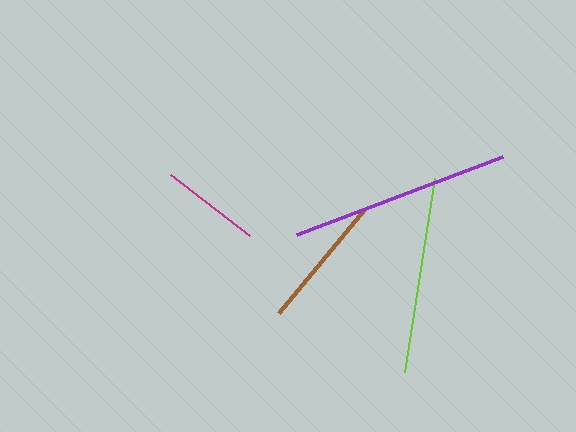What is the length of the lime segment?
The lime segment is approximately 196 pixels long.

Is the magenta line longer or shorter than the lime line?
The lime line is longer than the magenta line.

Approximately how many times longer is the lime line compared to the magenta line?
The lime line is approximately 2.0 times the length of the magenta line.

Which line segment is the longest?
The purple line is the longest at approximately 220 pixels.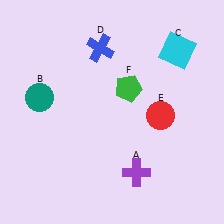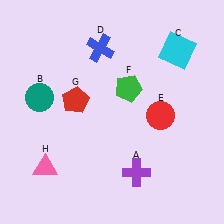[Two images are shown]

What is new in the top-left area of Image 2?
A red pentagon (G) was added in the top-left area of Image 2.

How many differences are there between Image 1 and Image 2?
There are 2 differences between the two images.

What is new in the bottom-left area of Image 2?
A pink triangle (H) was added in the bottom-left area of Image 2.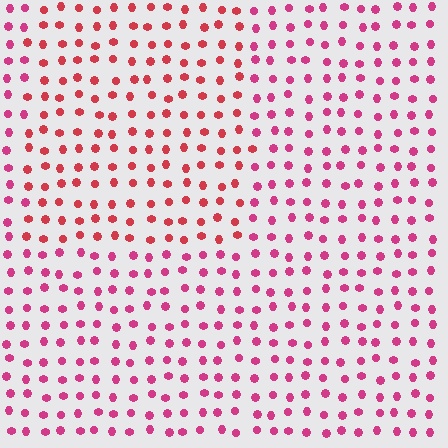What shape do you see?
I see a rectangle.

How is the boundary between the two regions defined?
The boundary is defined purely by a slight shift in hue (about 24 degrees). Spacing, size, and orientation are identical on both sides.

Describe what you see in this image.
The image is filled with small magenta elements in a uniform arrangement. A rectangle-shaped region is visible where the elements are tinted to a slightly different hue, forming a subtle color boundary.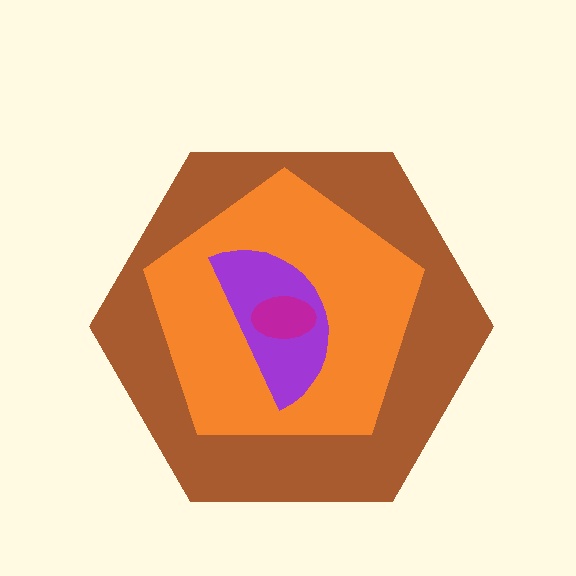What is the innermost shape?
The magenta ellipse.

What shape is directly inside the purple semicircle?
The magenta ellipse.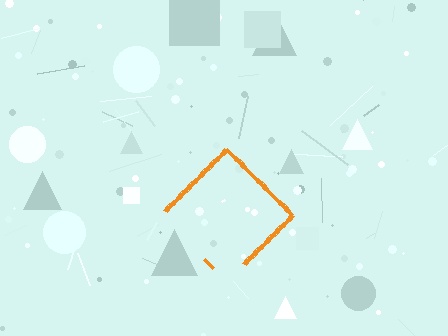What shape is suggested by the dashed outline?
The dashed outline suggests a diamond.